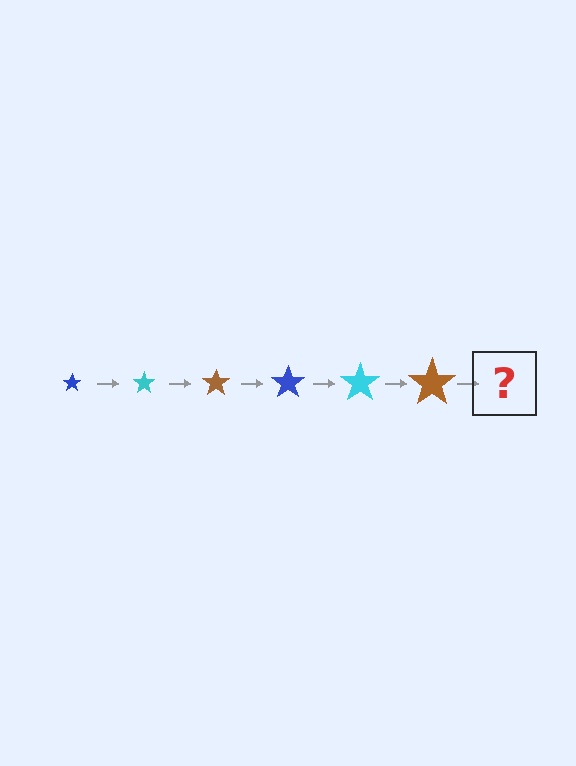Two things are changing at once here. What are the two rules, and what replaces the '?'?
The two rules are that the star grows larger each step and the color cycles through blue, cyan, and brown. The '?' should be a blue star, larger than the previous one.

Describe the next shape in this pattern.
It should be a blue star, larger than the previous one.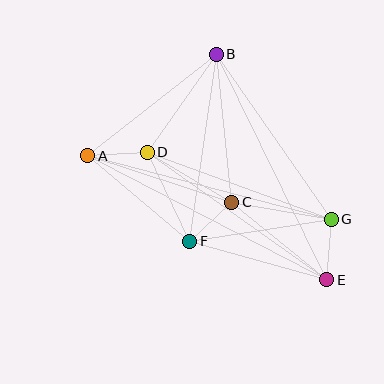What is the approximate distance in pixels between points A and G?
The distance between A and G is approximately 251 pixels.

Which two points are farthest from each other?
Points A and E are farthest from each other.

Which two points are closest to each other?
Points C and F are closest to each other.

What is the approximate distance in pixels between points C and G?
The distance between C and G is approximately 101 pixels.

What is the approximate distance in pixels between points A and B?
The distance between A and B is approximately 164 pixels.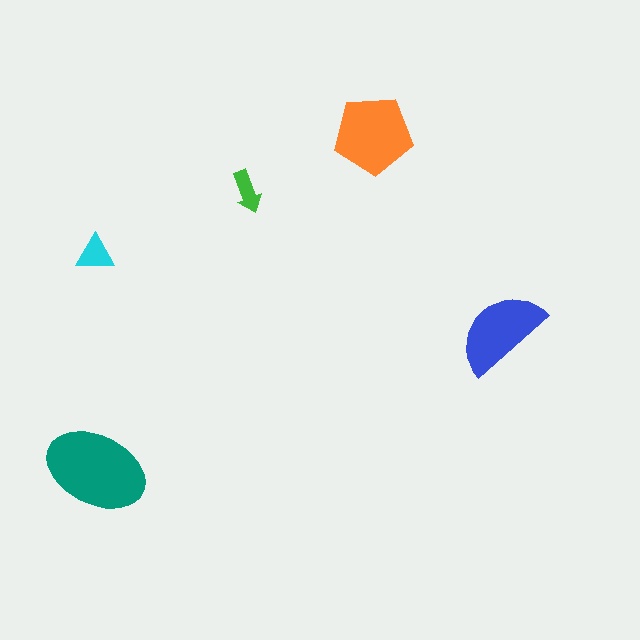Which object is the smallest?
The green arrow.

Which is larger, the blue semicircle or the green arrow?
The blue semicircle.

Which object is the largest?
The teal ellipse.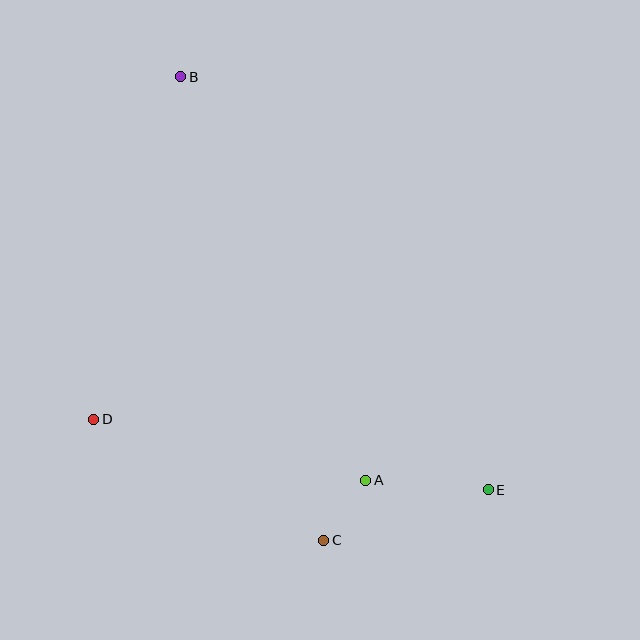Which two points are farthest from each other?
Points B and E are farthest from each other.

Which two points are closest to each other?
Points A and C are closest to each other.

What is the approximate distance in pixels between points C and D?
The distance between C and D is approximately 260 pixels.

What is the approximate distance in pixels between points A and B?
The distance between A and B is approximately 444 pixels.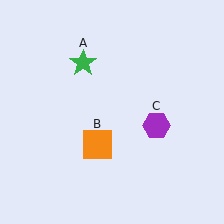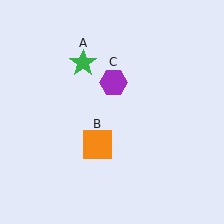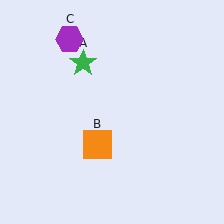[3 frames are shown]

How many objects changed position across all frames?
1 object changed position: purple hexagon (object C).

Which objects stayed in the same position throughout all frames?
Green star (object A) and orange square (object B) remained stationary.